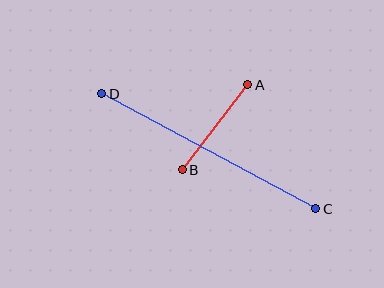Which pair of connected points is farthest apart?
Points C and D are farthest apart.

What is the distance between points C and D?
The distance is approximately 243 pixels.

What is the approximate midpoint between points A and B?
The midpoint is at approximately (215, 127) pixels.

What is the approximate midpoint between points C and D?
The midpoint is at approximately (209, 151) pixels.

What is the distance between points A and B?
The distance is approximately 107 pixels.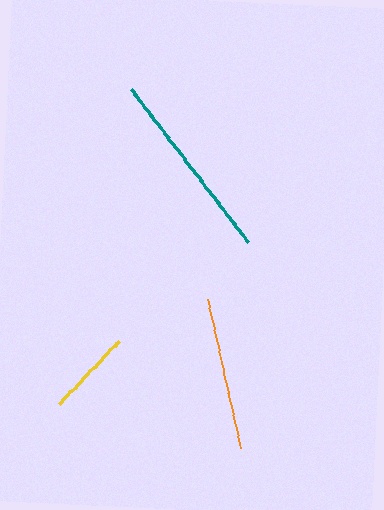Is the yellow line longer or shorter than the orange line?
The orange line is longer than the yellow line.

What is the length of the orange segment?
The orange segment is approximately 153 pixels long.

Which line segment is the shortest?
The yellow line is the shortest at approximately 87 pixels.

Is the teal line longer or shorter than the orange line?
The teal line is longer than the orange line.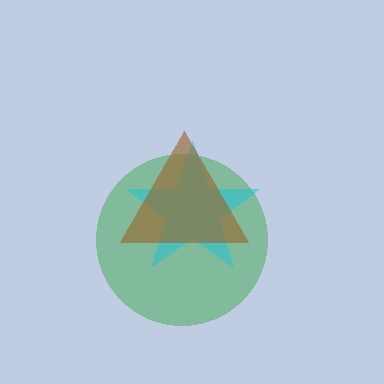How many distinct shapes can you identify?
There are 3 distinct shapes: a green circle, a cyan star, a brown triangle.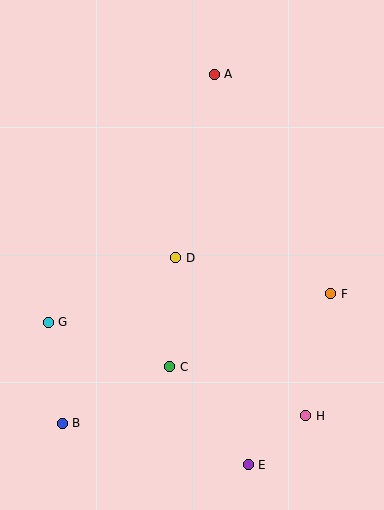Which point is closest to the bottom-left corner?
Point B is closest to the bottom-left corner.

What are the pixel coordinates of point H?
Point H is at (306, 416).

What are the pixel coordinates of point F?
Point F is at (331, 294).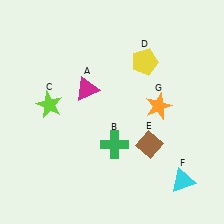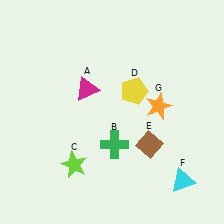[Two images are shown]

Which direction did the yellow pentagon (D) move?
The yellow pentagon (D) moved down.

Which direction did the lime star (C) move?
The lime star (C) moved down.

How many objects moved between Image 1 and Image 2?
2 objects moved between the two images.